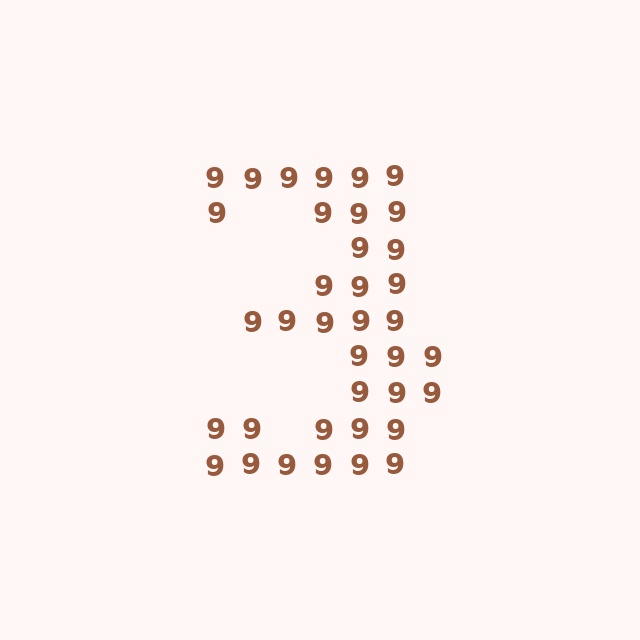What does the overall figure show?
The overall figure shows the digit 3.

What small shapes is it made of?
It is made of small digit 9's.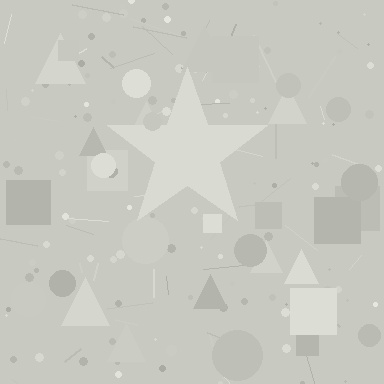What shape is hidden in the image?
A star is hidden in the image.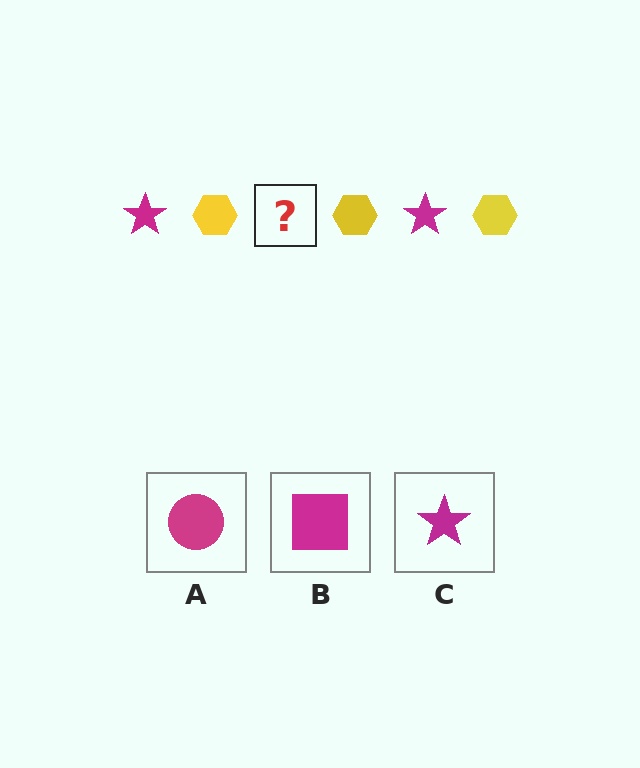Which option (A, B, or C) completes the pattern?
C.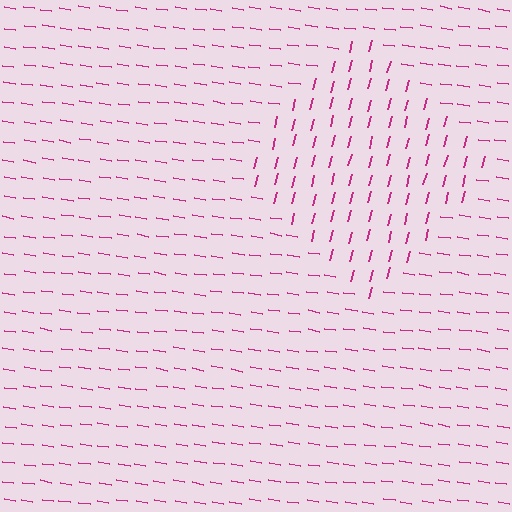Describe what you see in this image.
The image is filled with small magenta line segments. A diamond region in the image has lines oriented differently from the surrounding lines, creating a visible texture boundary.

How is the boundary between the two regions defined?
The boundary is defined purely by a change in line orientation (approximately 84 degrees difference). All lines are the same color and thickness.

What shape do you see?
I see a diamond.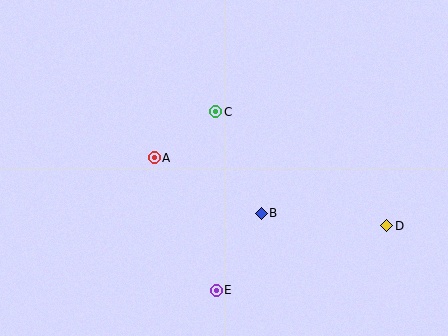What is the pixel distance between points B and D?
The distance between B and D is 126 pixels.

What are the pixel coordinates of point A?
Point A is at (154, 158).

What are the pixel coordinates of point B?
Point B is at (261, 213).